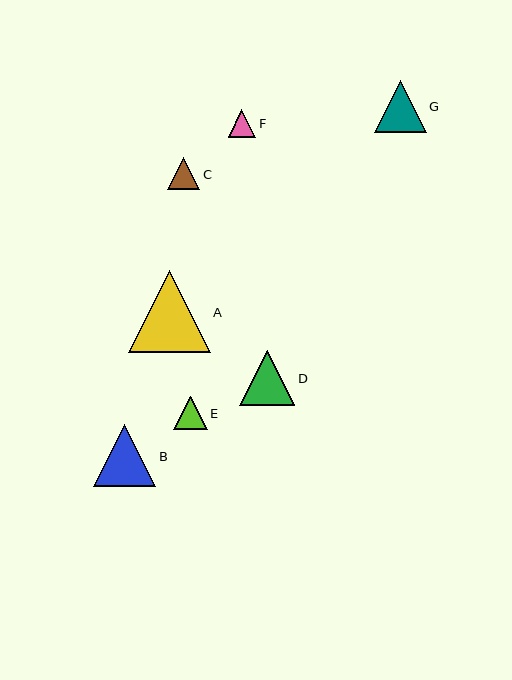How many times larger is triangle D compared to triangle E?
Triangle D is approximately 1.6 times the size of triangle E.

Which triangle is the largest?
Triangle A is the largest with a size of approximately 81 pixels.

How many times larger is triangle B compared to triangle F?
Triangle B is approximately 2.3 times the size of triangle F.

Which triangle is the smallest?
Triangle F is the smallest with a size of approximately 27 pixels.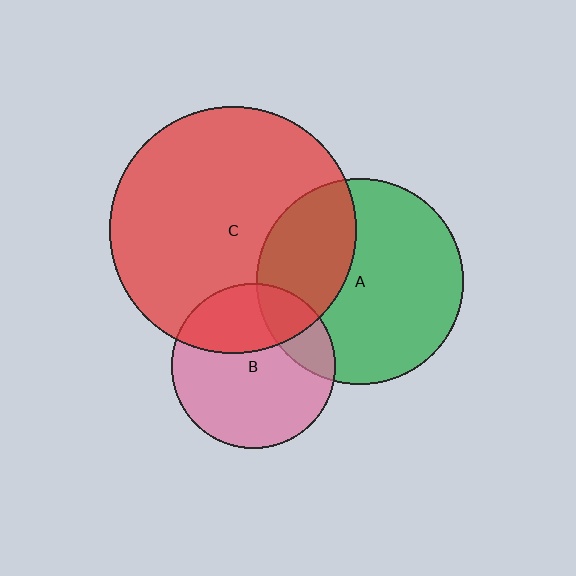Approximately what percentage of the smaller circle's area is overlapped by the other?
Approximately 35%.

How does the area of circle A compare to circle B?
Approximately 1.6 times.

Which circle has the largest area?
Circle C (red).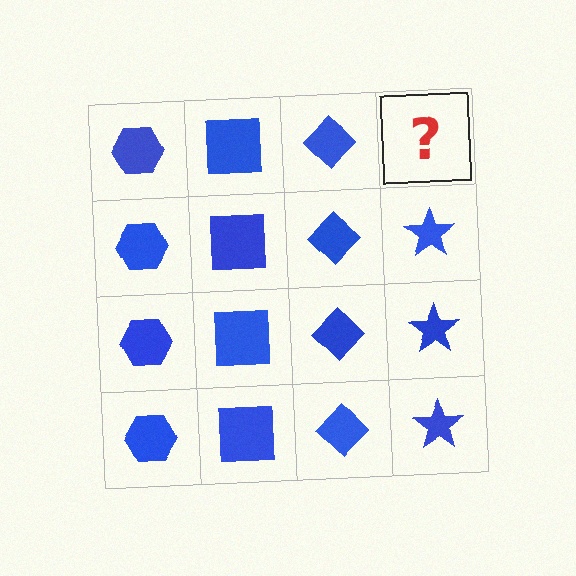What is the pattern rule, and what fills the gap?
The rule is that each column has a consistent shape. The gap should be filled with a blue star.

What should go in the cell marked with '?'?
The missing cell should contain a blue star.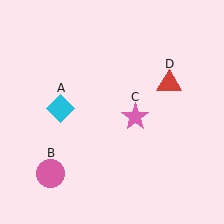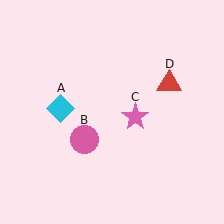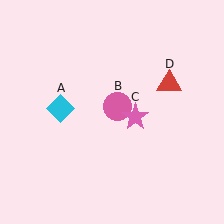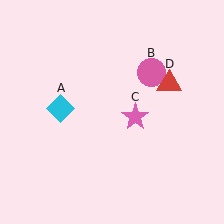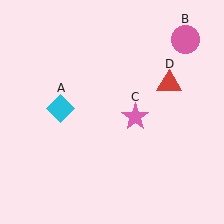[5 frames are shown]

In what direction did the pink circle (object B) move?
The pink circle (object B) moved up and to the right.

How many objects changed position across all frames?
1 object changed position: pink circle (object B).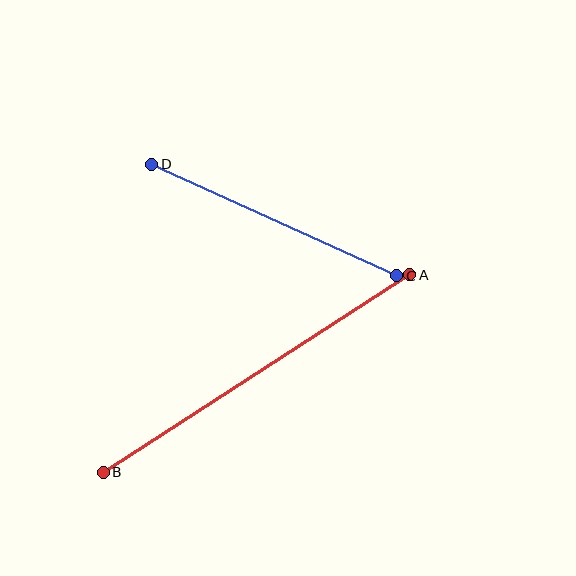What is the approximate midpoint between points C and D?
The midpoint is at approximately (274, 220) pixels.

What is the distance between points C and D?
The distance is approximately 269 pixels.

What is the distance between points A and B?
The distance is approximately 365 pixels.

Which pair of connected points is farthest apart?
Points A and B are farthest apart.